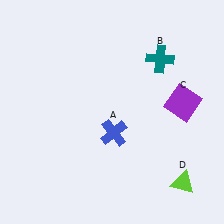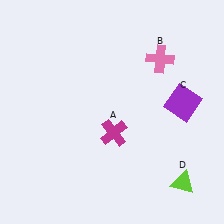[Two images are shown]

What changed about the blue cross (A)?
In Image 1, A is blue. In Image 2, it changed to magenta.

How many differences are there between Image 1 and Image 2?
There are 2 differences between the two images.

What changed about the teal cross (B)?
In Image 1, B is teal. In Image 2, it changed to pink.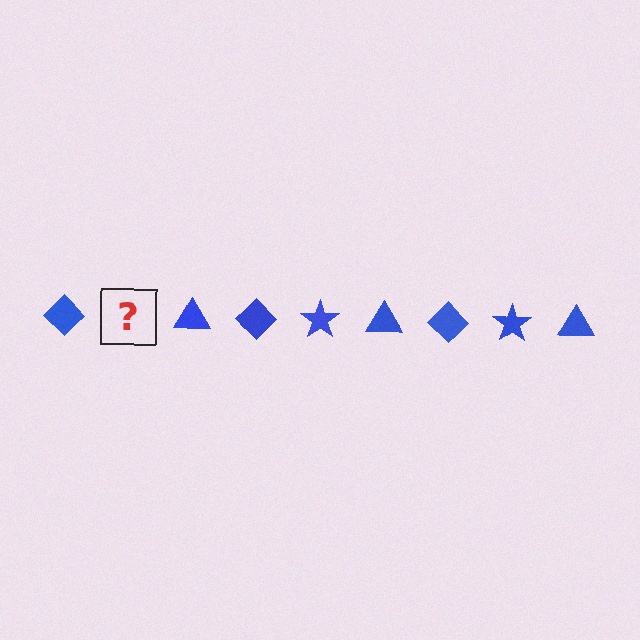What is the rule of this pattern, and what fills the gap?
The rule is that the pattern cycles through diamond, star, triangle shapes in blue. The gap should be filled with a blue star.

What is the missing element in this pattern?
The missing element is a blue star.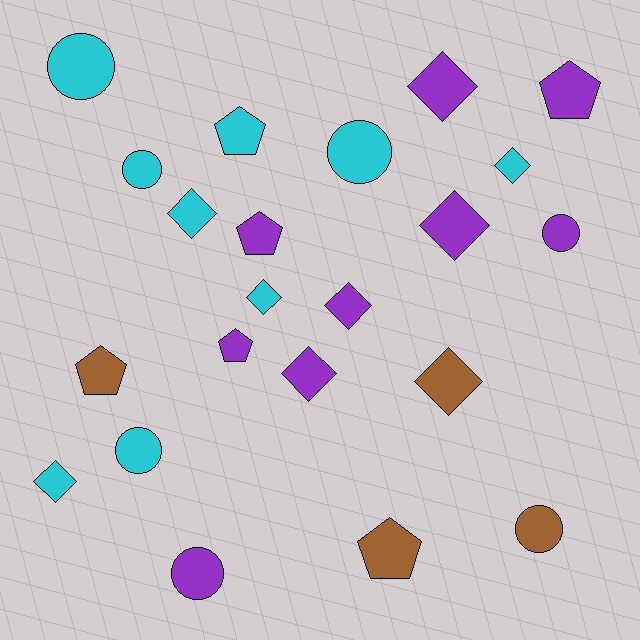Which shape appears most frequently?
Diamond, with 9 objects.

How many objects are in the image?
There are 22 objects.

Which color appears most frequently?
Purple, with 9 objects.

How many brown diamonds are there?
There is 1 brown diamond.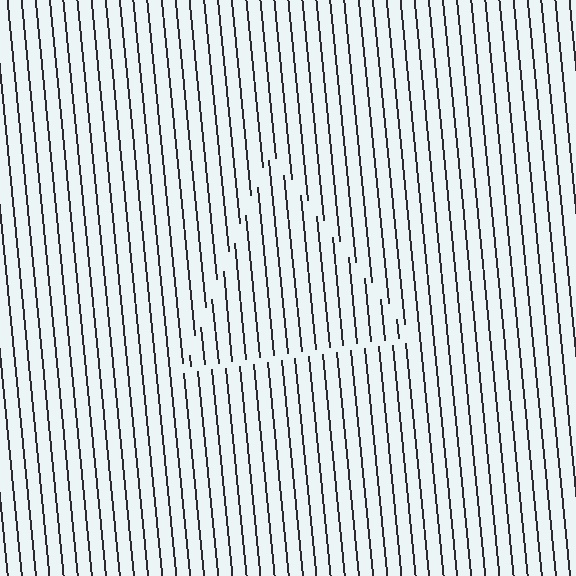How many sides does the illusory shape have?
3 sides — the line-ends trace a triangle.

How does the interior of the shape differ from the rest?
The interior of the shape contains the same grating, shifted by half a period — the contour is defined by the phase discontinuity where line-ends from the inner and outer gratings abut.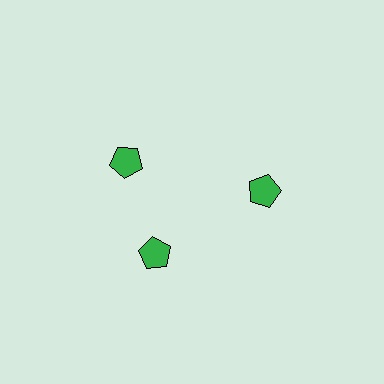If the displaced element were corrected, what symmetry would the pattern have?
It would have 3-fold rotational symmetry — the pattern would map onto itself every 120 degrees.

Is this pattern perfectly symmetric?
No. The 3 green pentagons are arranged in a ring, but one element near the 11 o'clock position is rotated out of alignment along the ring, breaking the 3-fold rotational symmetry.